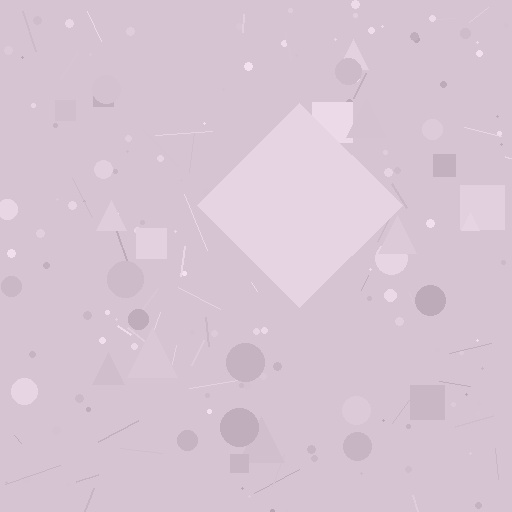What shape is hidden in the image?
A diamond is hidden in the image.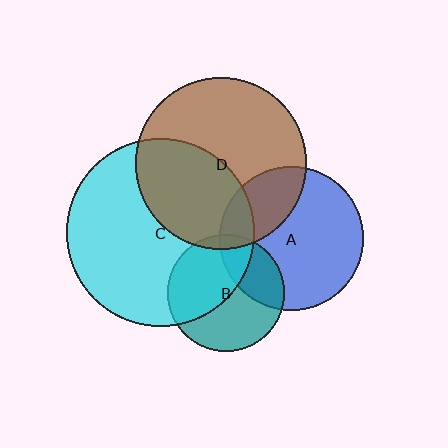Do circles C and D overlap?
Yes.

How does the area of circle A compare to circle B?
Approximately 1.5 times.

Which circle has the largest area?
Circle C (cyan).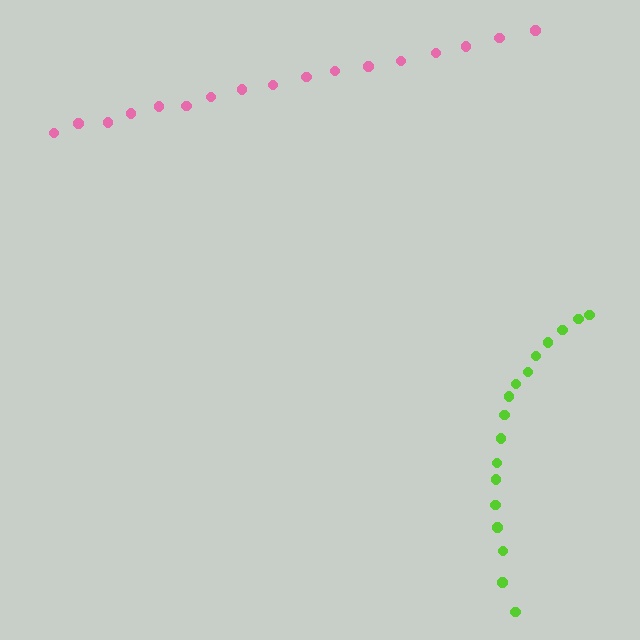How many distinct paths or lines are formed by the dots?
There are 2 distinct paths.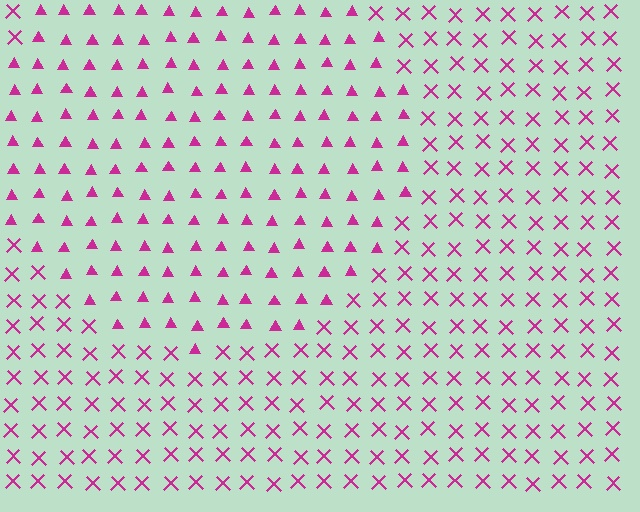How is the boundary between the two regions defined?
The boundary is defined by a change in element shape: triangles inside vs. X marks outside. All elements share the same color and spacing.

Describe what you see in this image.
The image is filled with small magenta elements arranged in a uniform grid. A circle-shaped region contains triangles, while the surrounding area contains X marks. The boundary is defined purely by the change in element shape.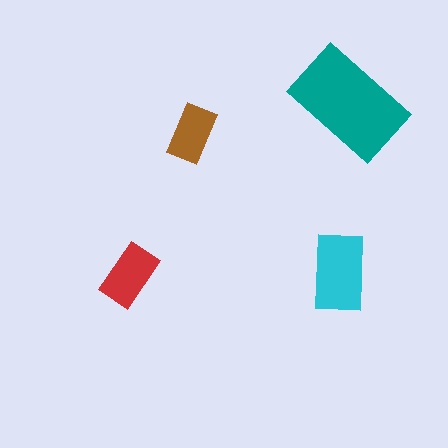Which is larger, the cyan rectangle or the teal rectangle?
The teal one.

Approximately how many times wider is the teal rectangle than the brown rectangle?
About 2 times wider.